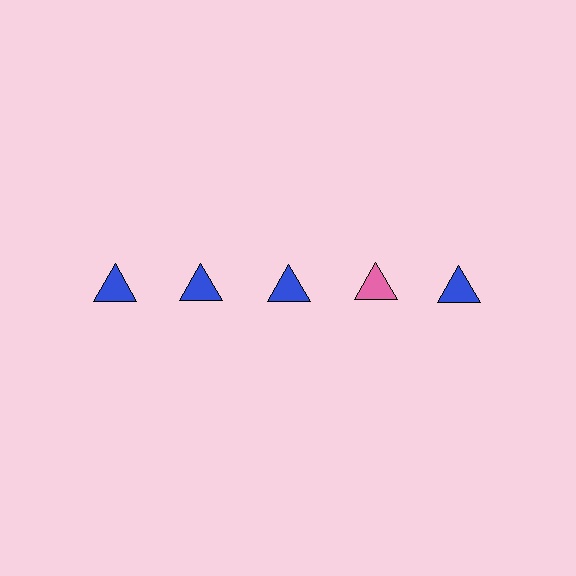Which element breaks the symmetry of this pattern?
The pink triangle in the top row, second from right column breaks the symmetry. All other shapes are blue triangles.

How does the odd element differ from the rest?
It has a different color: pink instead of blue.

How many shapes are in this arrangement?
There are 5 shapes arranged in a grid pattern.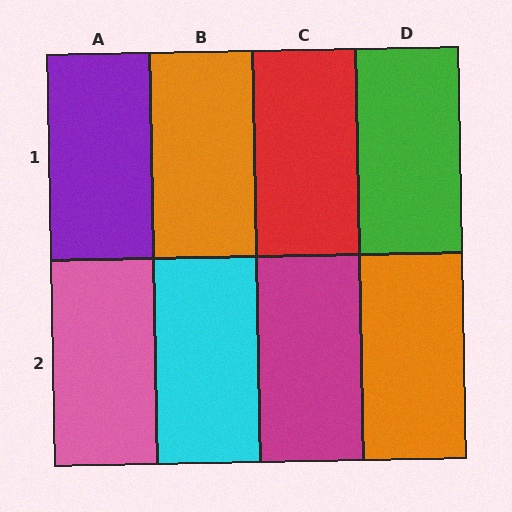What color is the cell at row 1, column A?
Purple.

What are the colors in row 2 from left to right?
Pink, cyan, magenta, orange.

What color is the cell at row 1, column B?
Orange.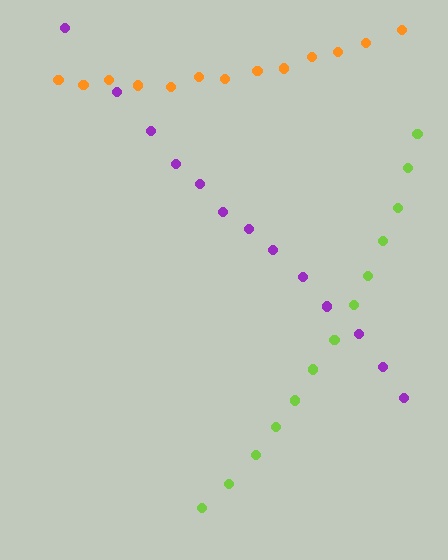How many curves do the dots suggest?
There are 3 distinct paths.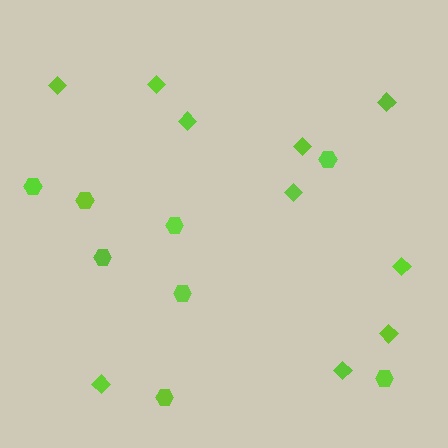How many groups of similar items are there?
There are 2 groups: one group of diamonds (10) and one group of hexagons (8).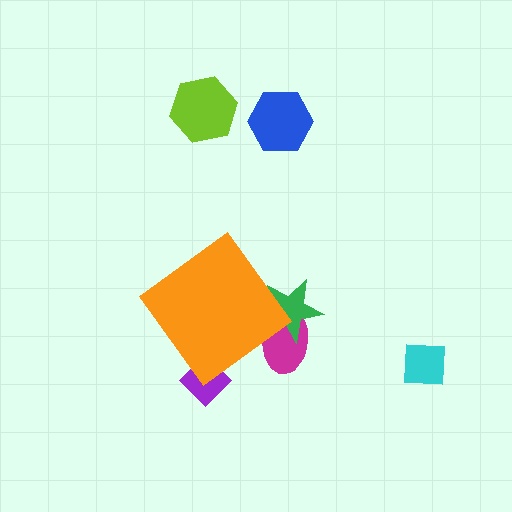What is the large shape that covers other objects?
An orange diamond.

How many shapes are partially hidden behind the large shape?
3 shapes are partially hidden.